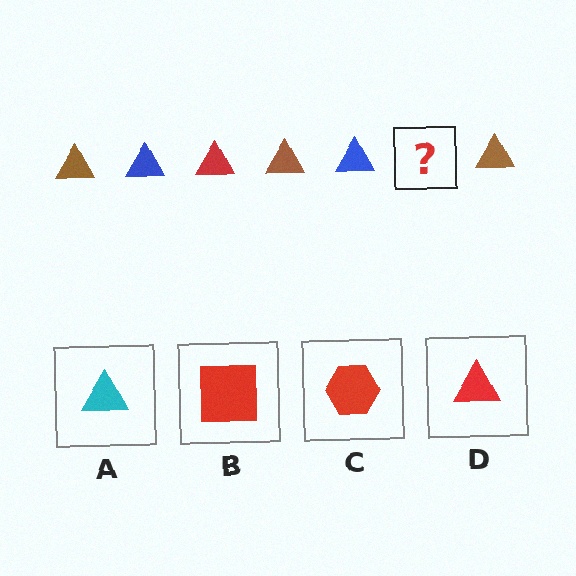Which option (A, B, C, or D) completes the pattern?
D.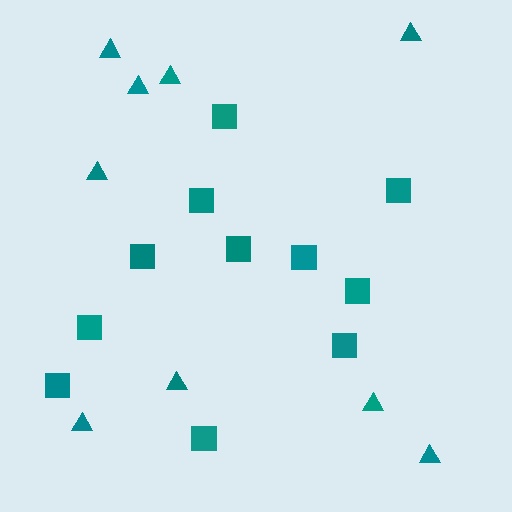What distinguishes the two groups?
There are 2 groups: one group of triangles (9) and one group of squares (11).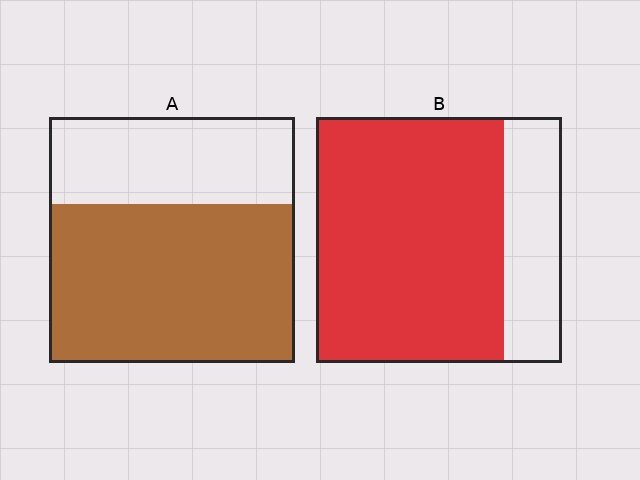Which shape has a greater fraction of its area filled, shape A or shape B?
Shape B.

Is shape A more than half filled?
Yes.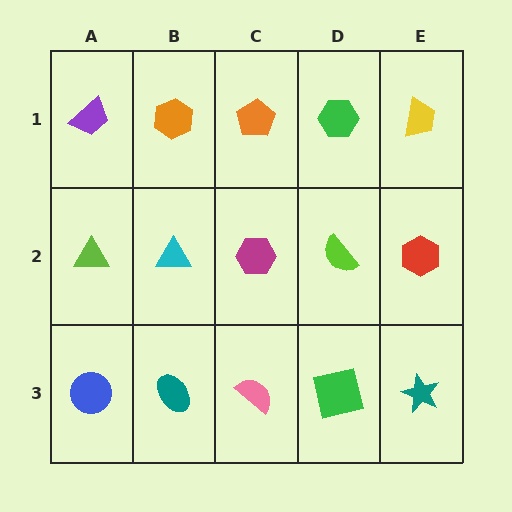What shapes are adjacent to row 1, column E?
A red hexagon (row 2, column E), a green hexagon (row 1, column D).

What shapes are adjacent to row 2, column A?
A purple trapezoid (row 1, column A), a blue circle (row 3, column A), a cyan triangle (row 2, column B).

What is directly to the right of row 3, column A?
A teal ellipse.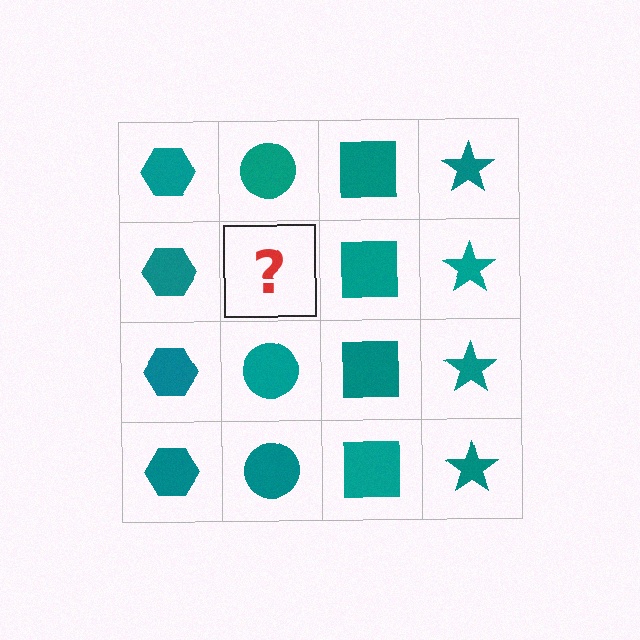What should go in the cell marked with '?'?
The missing cell should contain a teal circle.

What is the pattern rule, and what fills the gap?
The rule is that each column has a consistent shape. The gap should be filled with a teal circle.